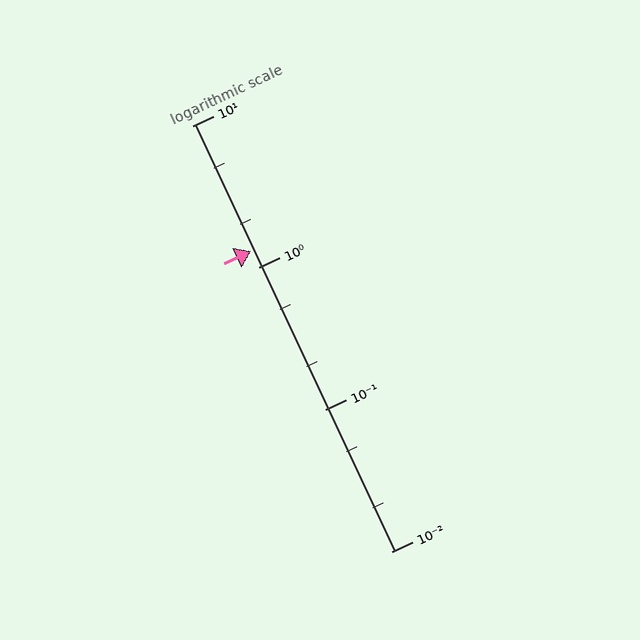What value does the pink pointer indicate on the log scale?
The pointer indicates approximately 1.3.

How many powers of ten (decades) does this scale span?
The scale spans 3 decades, from 0.01 to 10.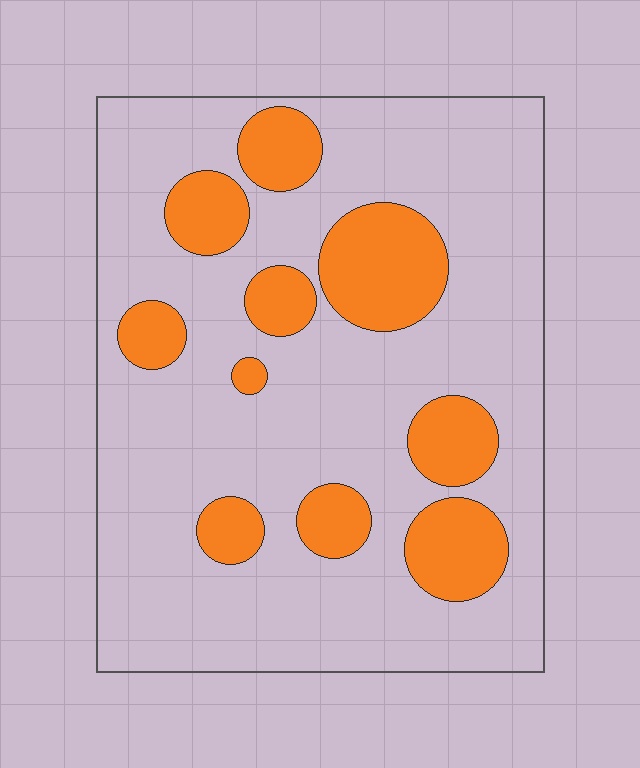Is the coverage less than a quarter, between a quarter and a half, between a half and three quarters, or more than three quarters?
Less than a quarter.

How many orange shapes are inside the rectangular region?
10.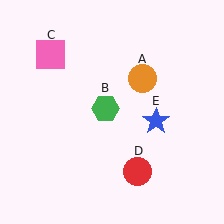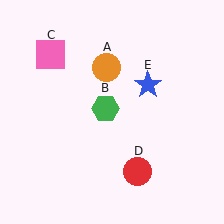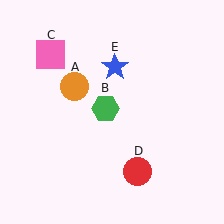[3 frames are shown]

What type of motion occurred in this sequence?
The orange circle (object A), blue star (object E) rotated counterclockwise around the center of the scene.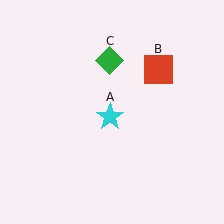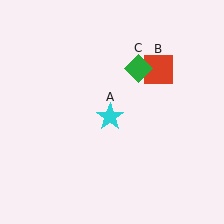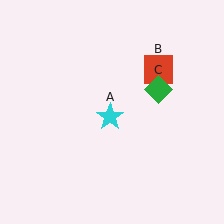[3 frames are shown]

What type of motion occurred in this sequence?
The green diamond (object C) rotated clockwise around the center of the scene.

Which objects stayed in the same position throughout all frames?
Cyan star (object A) and red square (object B) remained stationary.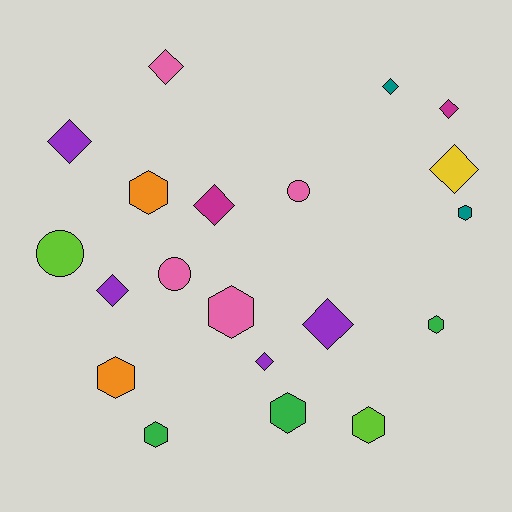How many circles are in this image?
There are 3 circles.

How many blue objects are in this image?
There are no blue objects.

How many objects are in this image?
There are 20 objects.